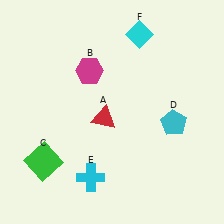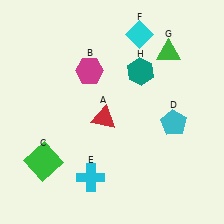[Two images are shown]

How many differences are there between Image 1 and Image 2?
There are 2 differences between the two images.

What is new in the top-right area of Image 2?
A teal hexagon (H) was added in the top-right area of Image 2.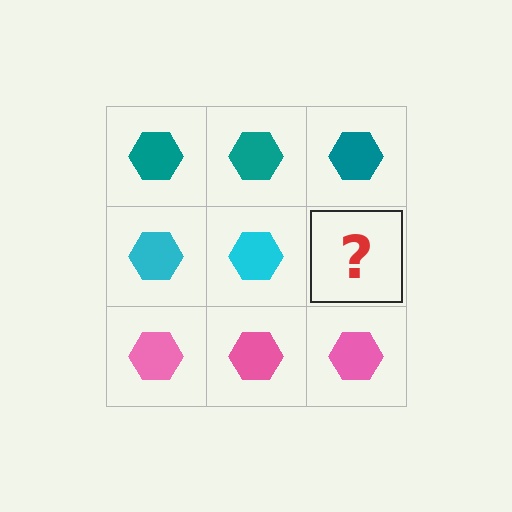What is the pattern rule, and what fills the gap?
The rule is that each row has a consistent color. The gap should be filled with a cyan hexagon.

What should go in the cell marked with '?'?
The missing cell should contain a cyan hexagon.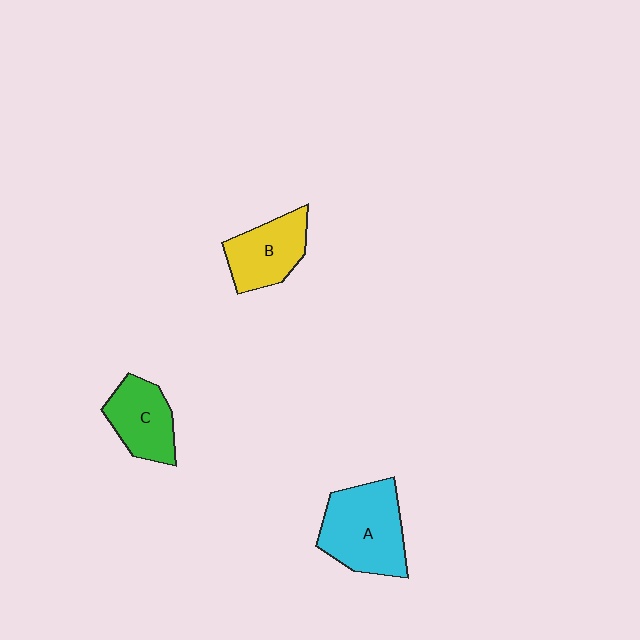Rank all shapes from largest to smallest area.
From largest to smallest: A (cyan), B (yellow), C (green).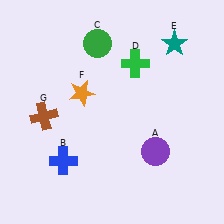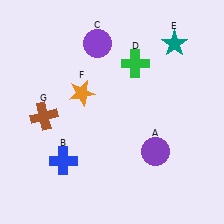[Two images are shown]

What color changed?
The circle (C) changed from green in Image 1 to purple in Image 2.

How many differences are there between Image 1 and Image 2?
There is 1 difference between the two images.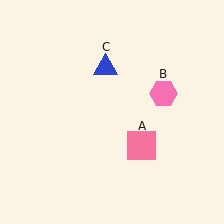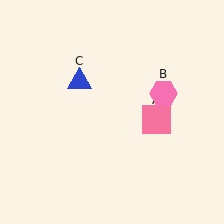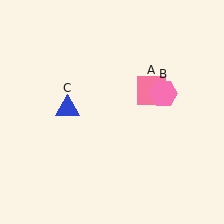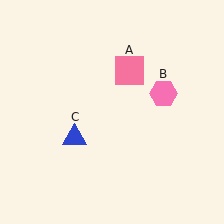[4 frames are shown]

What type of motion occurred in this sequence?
The pink square (object A), blue triangle (object C) rotated counterclockwise around the center of the scene.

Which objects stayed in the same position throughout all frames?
Pink hexagon (object B) remained stationary.